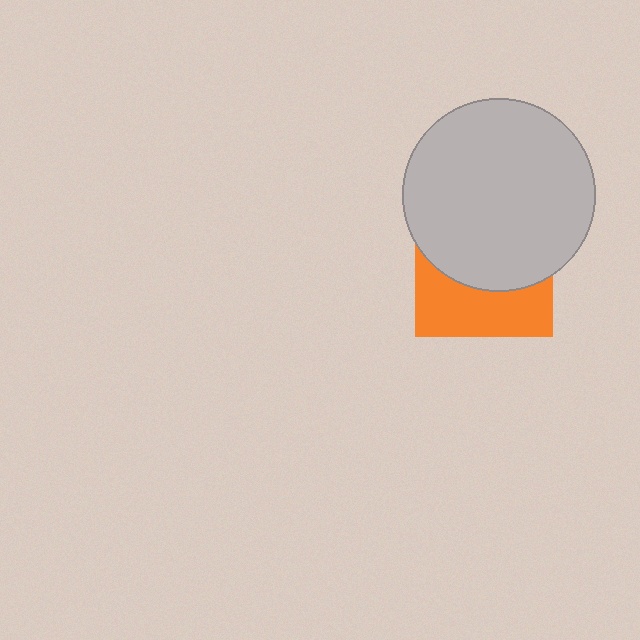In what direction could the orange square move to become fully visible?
The orange square could move down. That would shift it out from behind the light gray circle entirely.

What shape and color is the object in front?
The object in front is a light gray circle.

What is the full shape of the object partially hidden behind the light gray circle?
The partially hidden object is an orange square.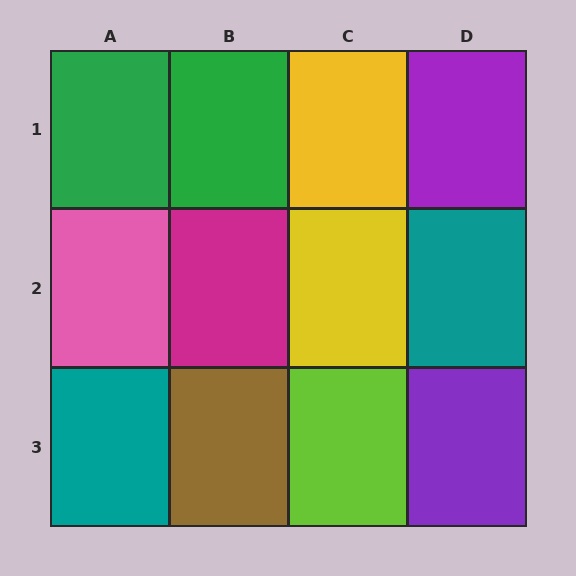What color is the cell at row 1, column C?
Yellow.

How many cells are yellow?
2 cells are yellow.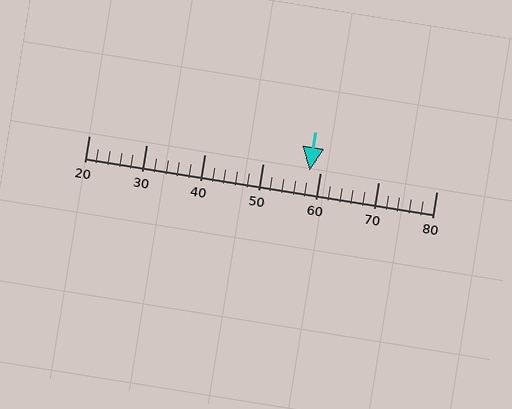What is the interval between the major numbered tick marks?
The major tick marks are spaced 10 units apart.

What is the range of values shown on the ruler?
The ruler shows values from 20 to 80.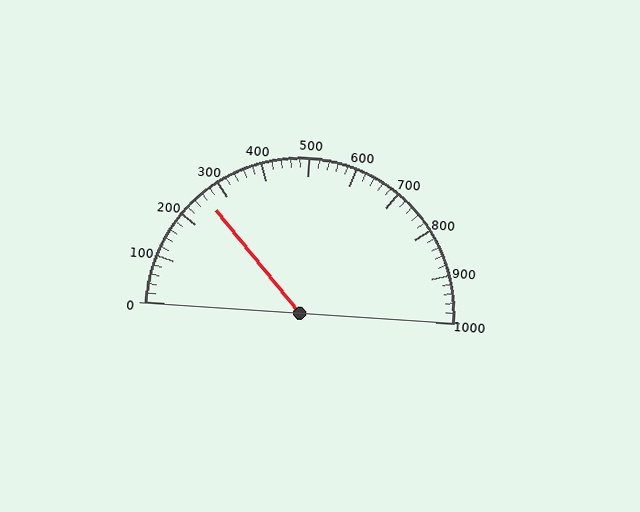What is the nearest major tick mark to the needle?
The nearest major tick mark is 300.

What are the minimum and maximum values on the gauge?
The gauge ranges from 0 to 1000.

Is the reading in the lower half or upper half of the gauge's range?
The reading is in the lower half of the range (0 to 1000).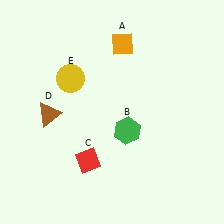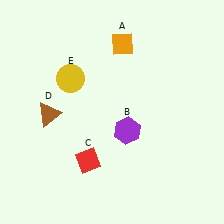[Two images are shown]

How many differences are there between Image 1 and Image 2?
There is 1 difference between the two images.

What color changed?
The hexagon (B) changed from green in Image 1 to purple in Image 2.